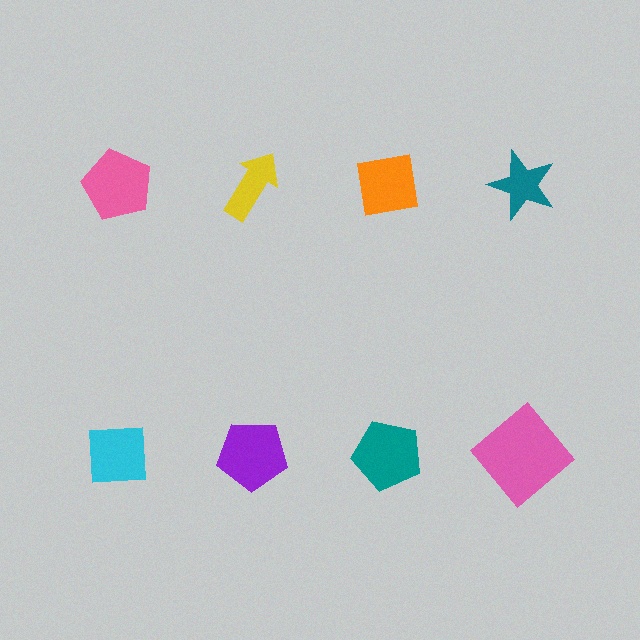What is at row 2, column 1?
A cyan square.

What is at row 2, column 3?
A teal pentagon.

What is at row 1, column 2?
A yellow arrow.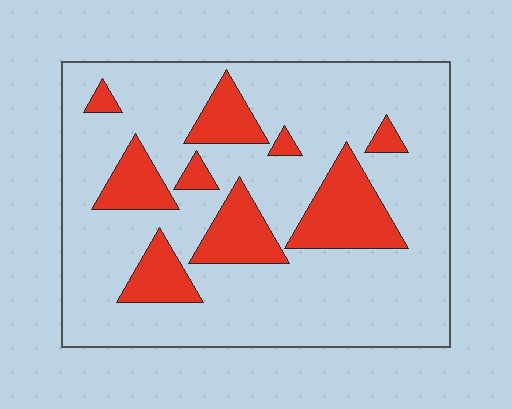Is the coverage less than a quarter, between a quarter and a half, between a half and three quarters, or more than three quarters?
Less than a quarter.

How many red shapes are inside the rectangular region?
9.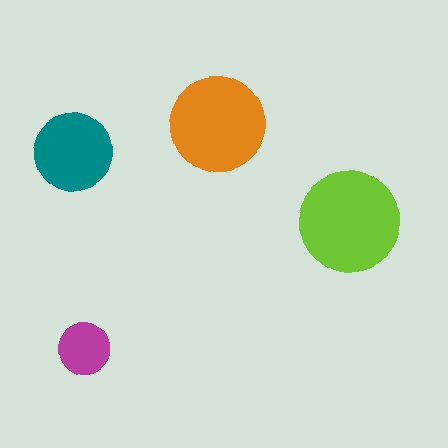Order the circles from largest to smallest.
the lime one, the orange one, the teal one, the magenta one.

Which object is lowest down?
The magenta circle is bottommost.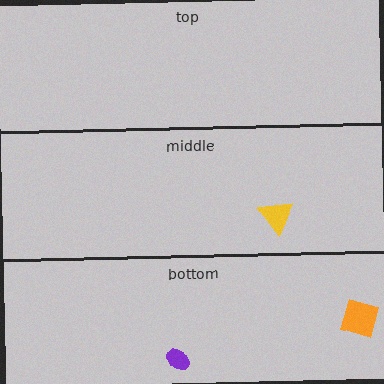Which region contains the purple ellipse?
The bottom region.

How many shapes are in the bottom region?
2.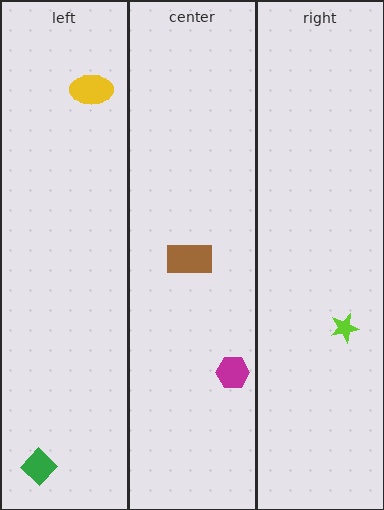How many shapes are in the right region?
1.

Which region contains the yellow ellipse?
The left region.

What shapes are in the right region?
The lime star.